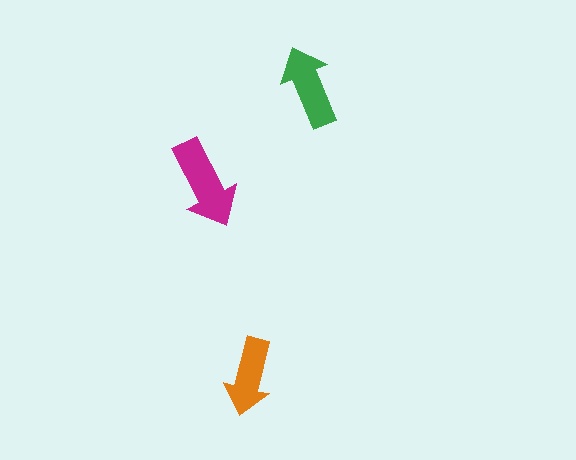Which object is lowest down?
The orange arrow is bottommost.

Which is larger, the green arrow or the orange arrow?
The green one.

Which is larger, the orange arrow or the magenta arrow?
The magenta one.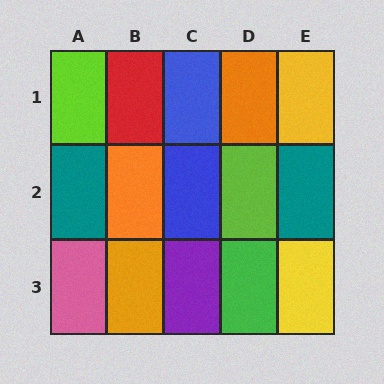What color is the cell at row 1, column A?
Lime.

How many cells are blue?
2 cells are blue.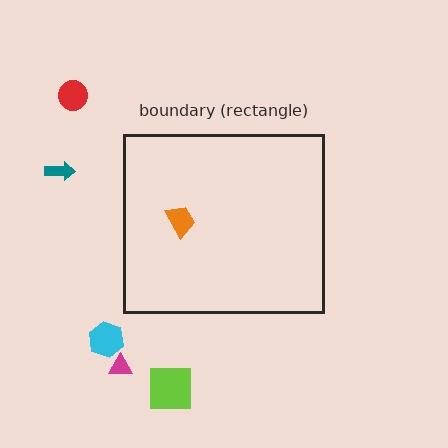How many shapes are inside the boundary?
1 inside, 5 outside.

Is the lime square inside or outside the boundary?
Outside.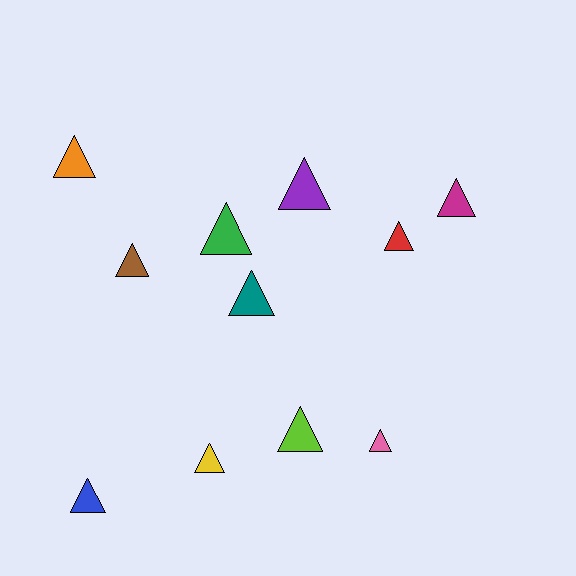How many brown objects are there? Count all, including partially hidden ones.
There is 1 brown object.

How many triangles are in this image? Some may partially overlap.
There are 11 triangles.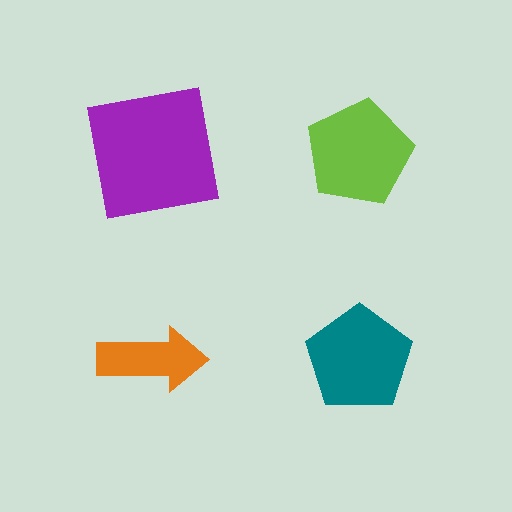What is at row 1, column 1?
A purple square.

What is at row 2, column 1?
An orange arrow.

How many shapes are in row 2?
2 shapes.